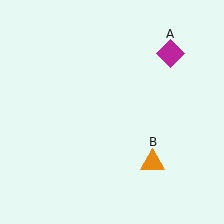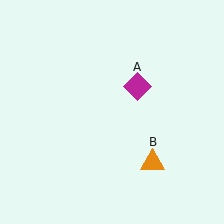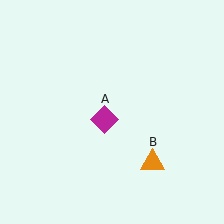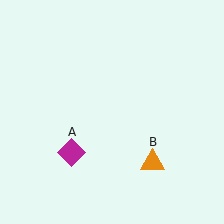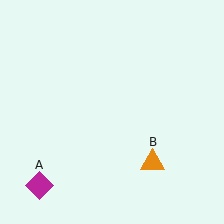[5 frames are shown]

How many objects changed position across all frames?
1 object changed position: magenta diamond (object A).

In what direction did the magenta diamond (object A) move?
The magenta diamond (object A) moved down and to the left.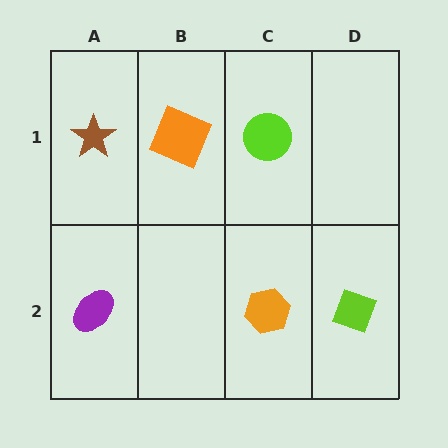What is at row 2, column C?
An orange hexagon.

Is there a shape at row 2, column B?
No, that cell is empty.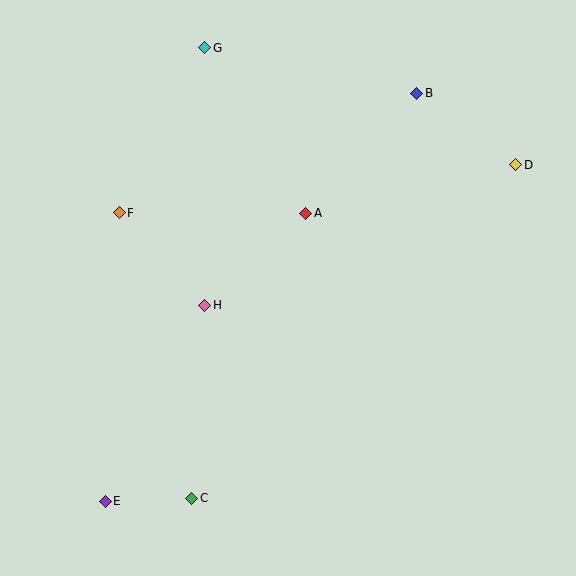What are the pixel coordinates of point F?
Point F is at (119, 213).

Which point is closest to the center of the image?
Point A at (306, 213) is closest to the center.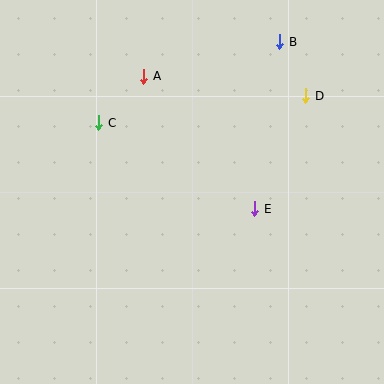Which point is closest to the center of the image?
Point E at (255, 209) is closest to the center.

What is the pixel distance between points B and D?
The distance between B and D is 60 pixels.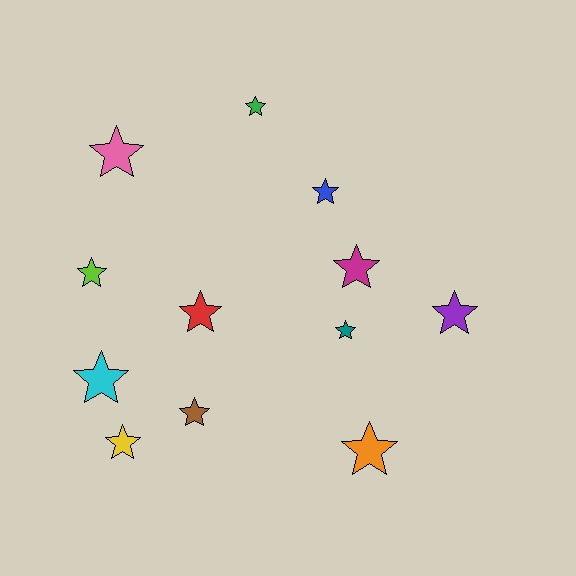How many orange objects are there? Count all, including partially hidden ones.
There is 1 orange object.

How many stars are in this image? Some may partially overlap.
There are 12 stars.